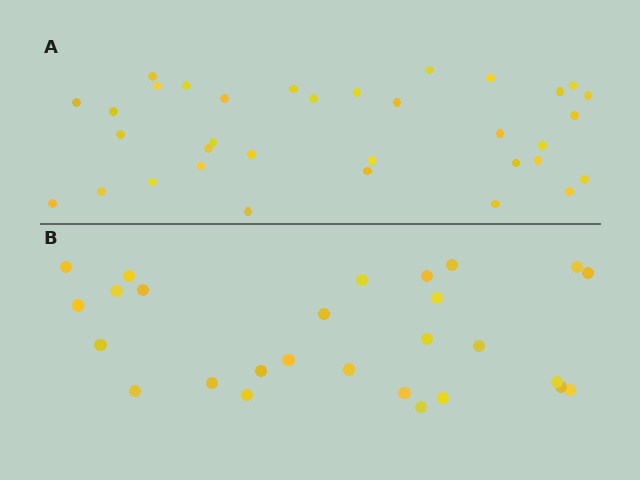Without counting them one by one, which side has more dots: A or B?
Region A (the top region) has more dots.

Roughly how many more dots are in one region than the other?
Region A has roughly 8 or so more dots than region B.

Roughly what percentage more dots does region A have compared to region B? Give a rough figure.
About 25% more.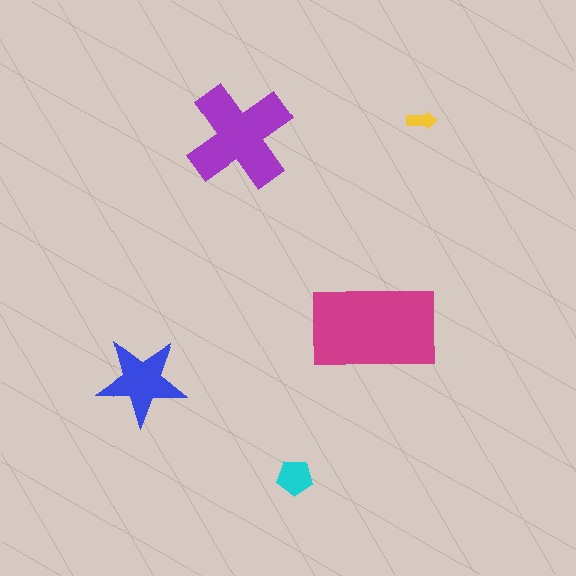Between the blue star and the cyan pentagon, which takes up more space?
The blue star.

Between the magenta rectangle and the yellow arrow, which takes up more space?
The magenta rectangle.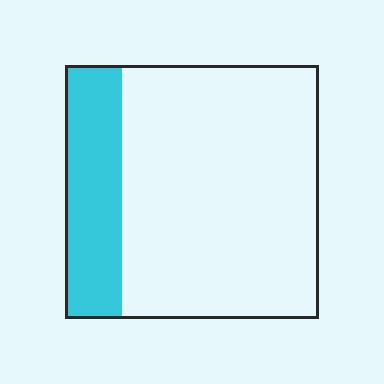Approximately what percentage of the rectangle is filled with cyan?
Approximately 20%.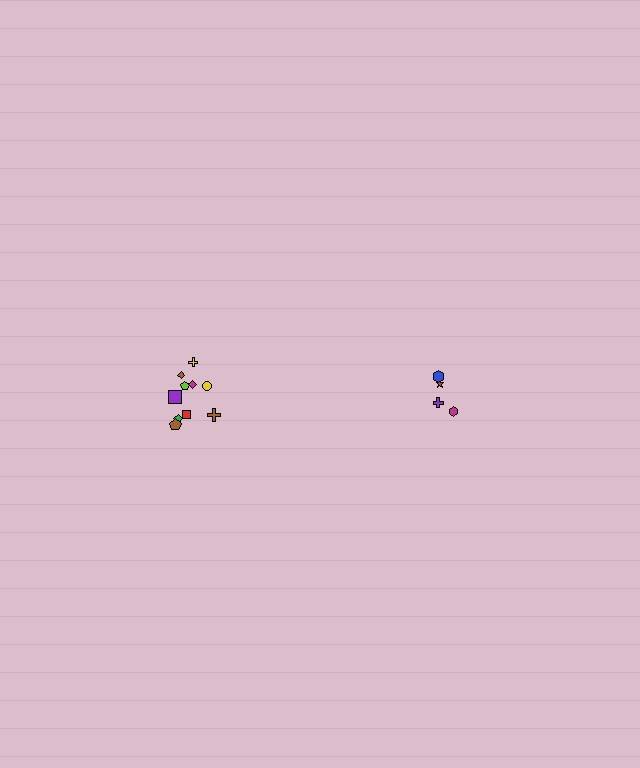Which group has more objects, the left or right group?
The left group.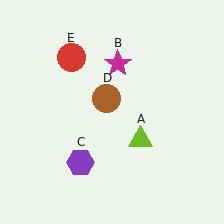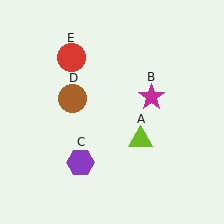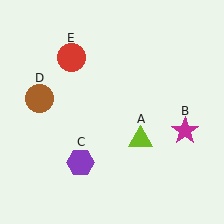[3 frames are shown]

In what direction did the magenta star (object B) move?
The magenta star (object B) moved down and to the right.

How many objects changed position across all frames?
2 objects changed position: magenta star (object B), brown circle (object D).